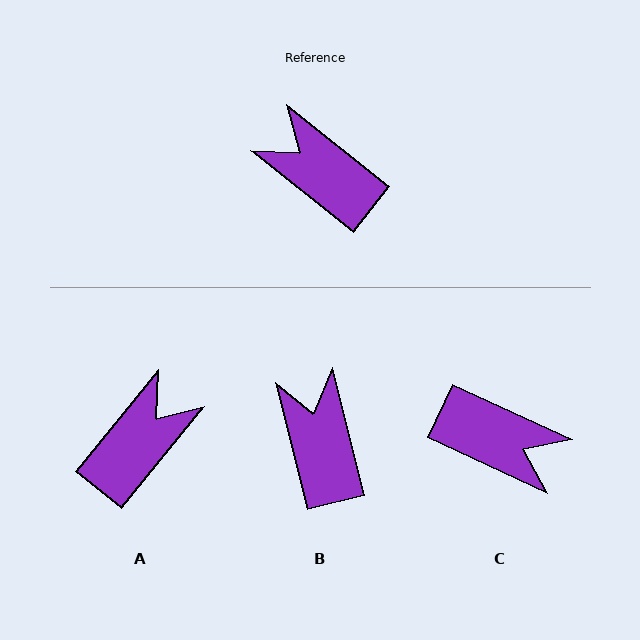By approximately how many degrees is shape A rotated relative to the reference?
Approximately 91 degrees clockwise.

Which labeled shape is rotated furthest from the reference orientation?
C, about 166 degrees away.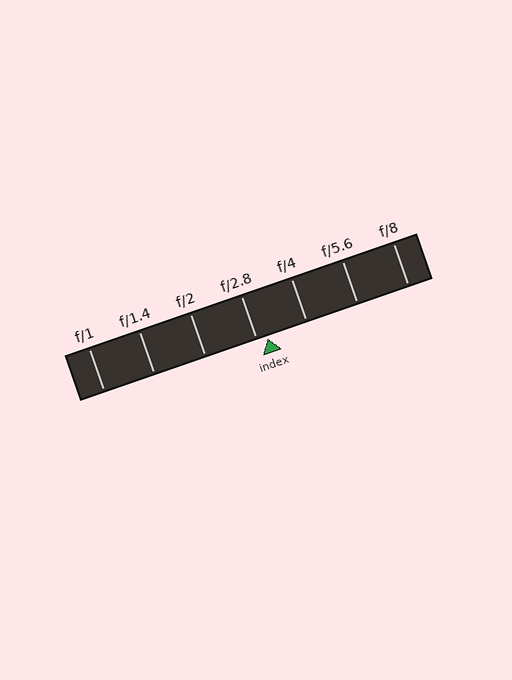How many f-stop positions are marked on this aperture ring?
There are 7 f-stop positions marked.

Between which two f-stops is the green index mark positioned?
The index mark is between f/2.8 and f/4.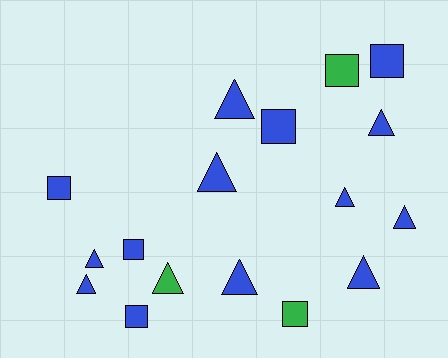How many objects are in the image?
There are 17 objects.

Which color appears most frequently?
Blue, with 14 objects.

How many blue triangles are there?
There are 9 blue triangles.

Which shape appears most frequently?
Triangle, with 10 objects.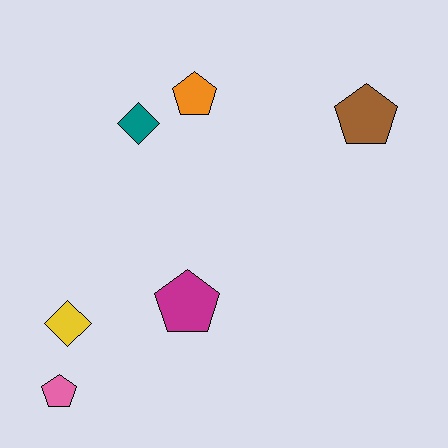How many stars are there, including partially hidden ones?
There are no stars.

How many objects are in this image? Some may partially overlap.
There are 6 objects.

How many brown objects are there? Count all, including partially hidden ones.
There is 1 brown object.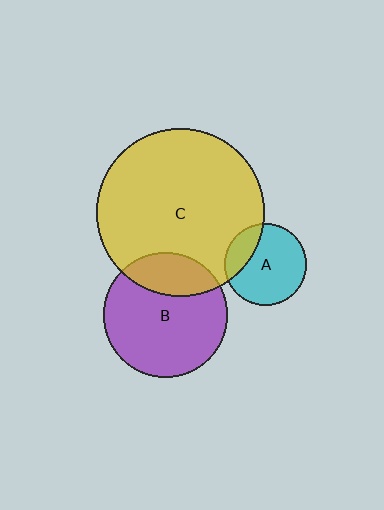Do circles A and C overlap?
Yes.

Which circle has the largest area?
Circle C (yellow).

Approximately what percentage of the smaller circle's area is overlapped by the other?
Approximately 20%.